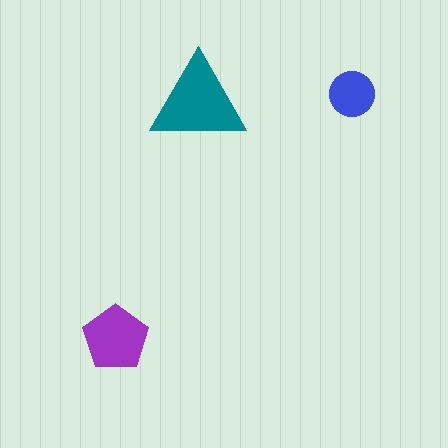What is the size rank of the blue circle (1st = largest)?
3rd.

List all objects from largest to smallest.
The teal triangle, the purple pentagon, the blue circle.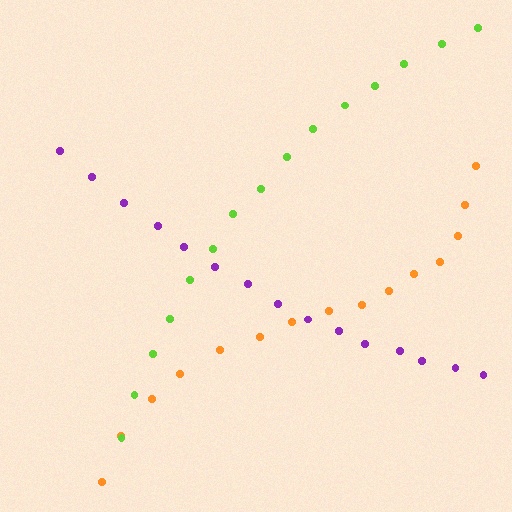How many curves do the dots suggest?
There are 3 distinct paths.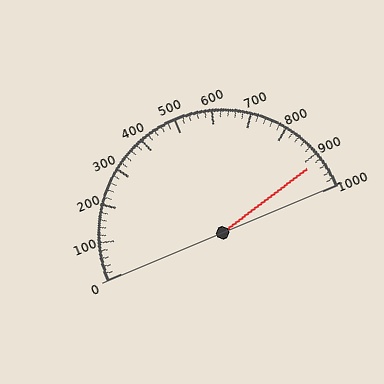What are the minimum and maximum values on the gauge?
The gauge ranges from 0 to 1000.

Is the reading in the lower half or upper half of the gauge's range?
The reading is in the upper half of the range (0 to 1000).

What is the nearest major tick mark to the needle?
The nearest major tick mark is 900.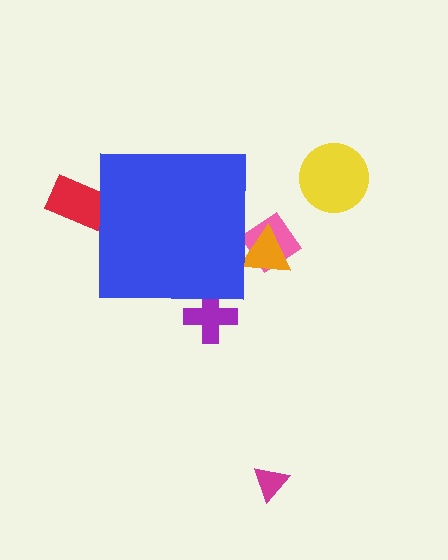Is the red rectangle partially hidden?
Yes, the red rectangle is partially hidden behind the blue square.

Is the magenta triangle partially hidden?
No, the magenta triangle is fully visible.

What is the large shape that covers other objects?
A blue square.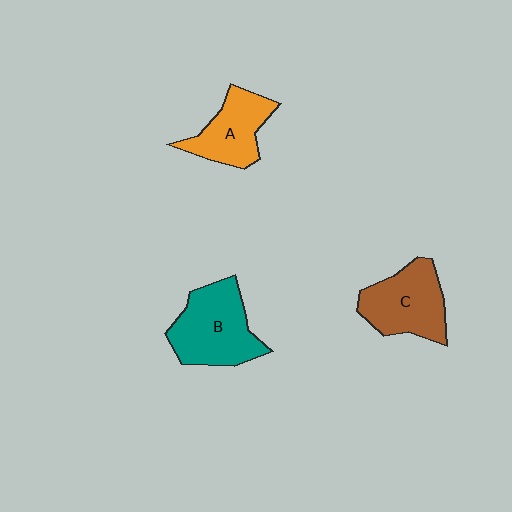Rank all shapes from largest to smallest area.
From largest to smallest: B (teal), C (brown), A (orange).